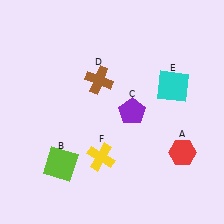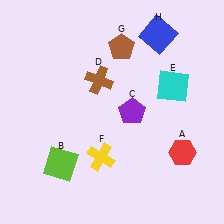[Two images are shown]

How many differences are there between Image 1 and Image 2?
There are 2 differences between the two images.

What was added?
A brown pentagon (G), a blue square (H) were added in Image 2.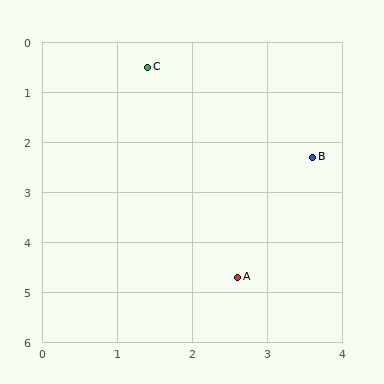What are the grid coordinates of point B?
Point B is at approximately (3.6, 2.3).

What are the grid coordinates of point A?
Point A is at approximately (2.6, 4.7).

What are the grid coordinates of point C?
Point C is at approximately (1.4, 0.5).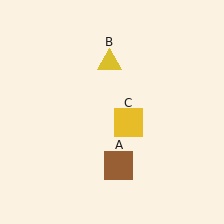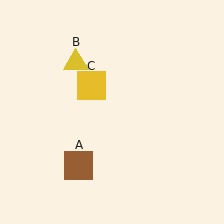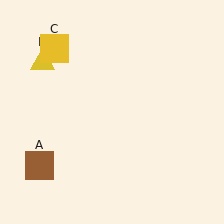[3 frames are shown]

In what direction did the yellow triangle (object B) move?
The yellow triangle (object B) moved left.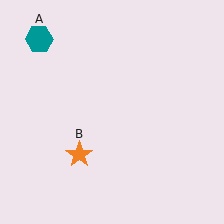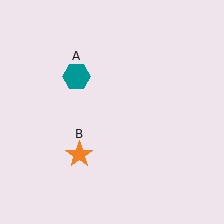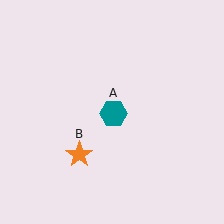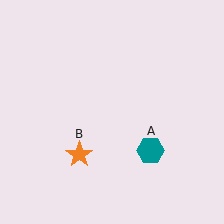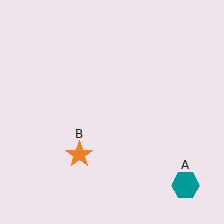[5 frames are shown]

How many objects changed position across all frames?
1 object changed position: teal hexagon (object A).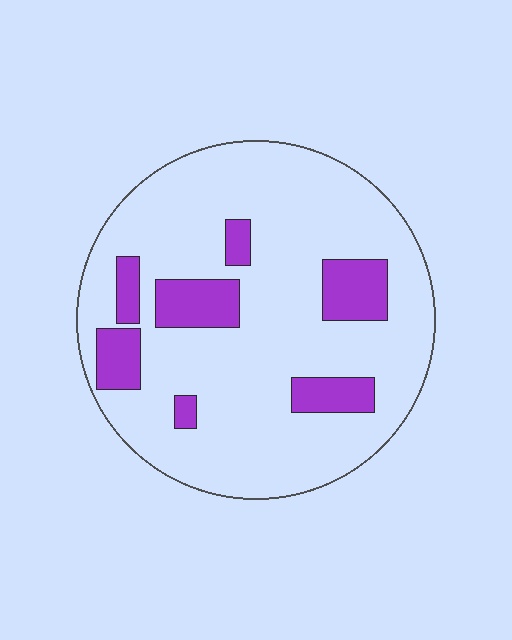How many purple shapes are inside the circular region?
7.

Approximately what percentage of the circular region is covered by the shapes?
Approximately 15%.